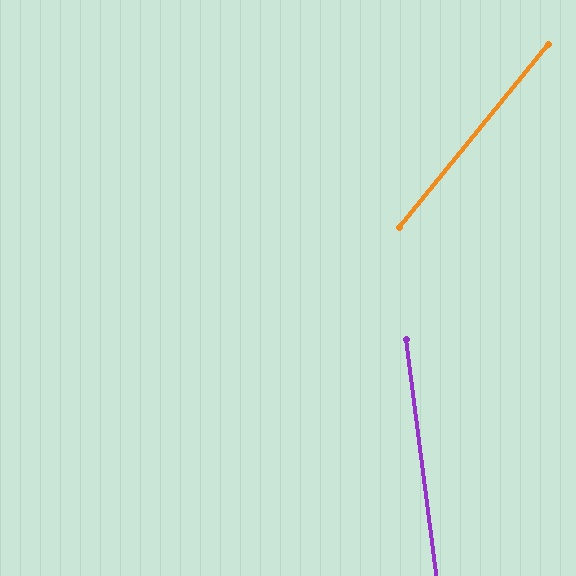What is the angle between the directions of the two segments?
Approximately 47 degrees.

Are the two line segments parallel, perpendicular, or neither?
Neither parallel nor perpendicular — they differ by about 47°.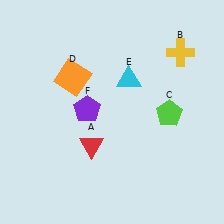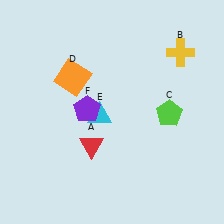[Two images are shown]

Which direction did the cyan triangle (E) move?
The cyan triangle (E) moved down.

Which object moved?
The cyan triangle (E) moved down.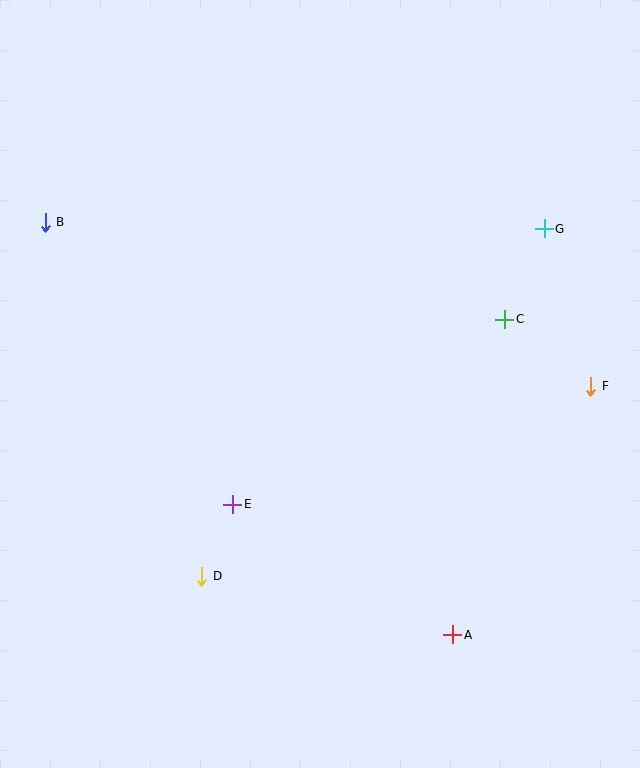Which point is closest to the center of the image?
Point E at (233, 504) is closest to the center.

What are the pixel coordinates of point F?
Point F is at (591, 386).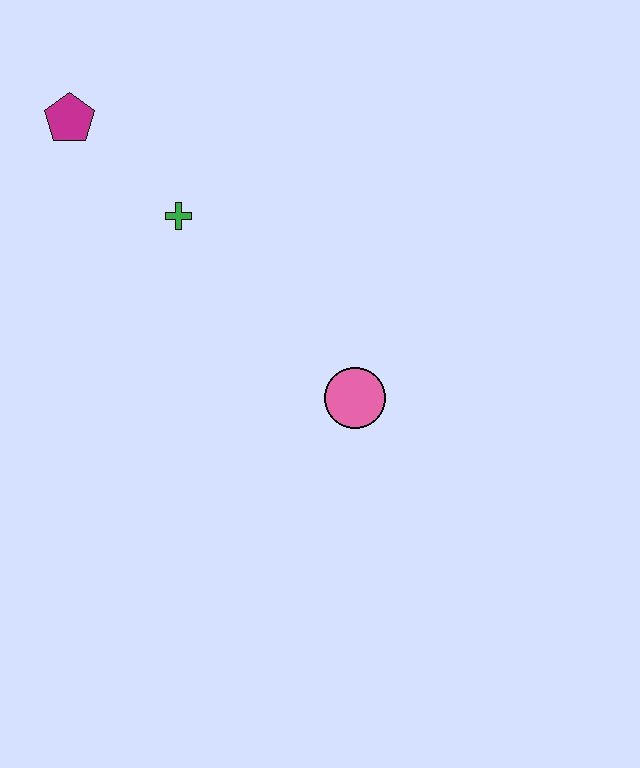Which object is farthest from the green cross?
The pink circle is farthest from the green cross.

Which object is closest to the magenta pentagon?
The green cross is closest to the magenta pentagon.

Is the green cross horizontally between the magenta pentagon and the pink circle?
Yes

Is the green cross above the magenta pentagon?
No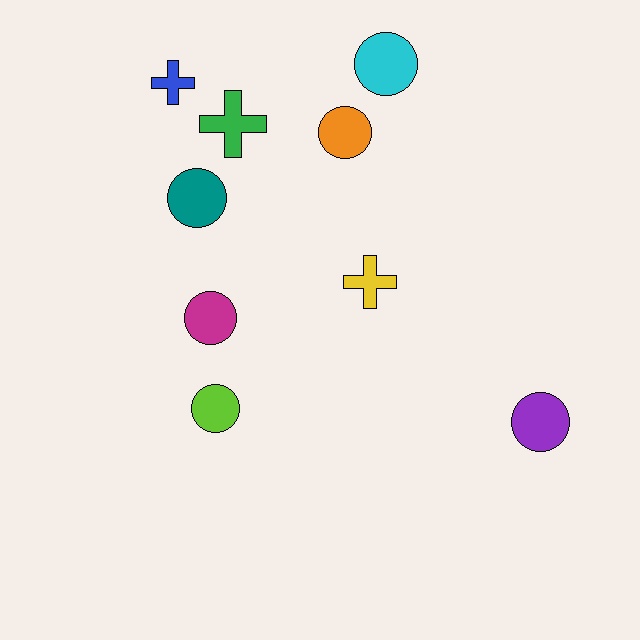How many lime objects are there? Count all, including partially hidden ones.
There is 1 lime object.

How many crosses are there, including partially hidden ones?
There are 3 crosses.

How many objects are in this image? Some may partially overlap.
There are 9 objects.